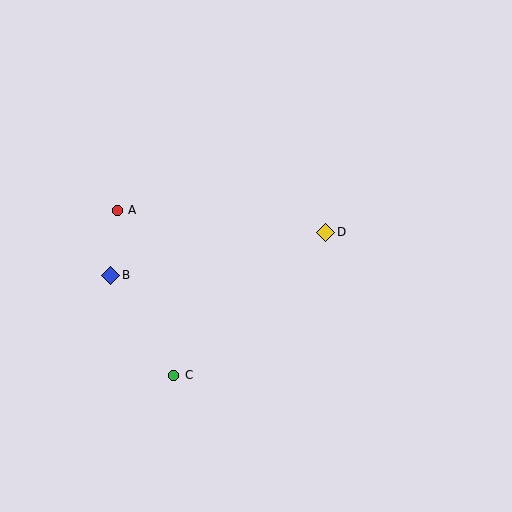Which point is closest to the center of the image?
Point D at (326, 232) is closest to the center.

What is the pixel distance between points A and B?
The distance between A and B is 65 pixels.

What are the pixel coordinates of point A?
Point A is at (117, 210).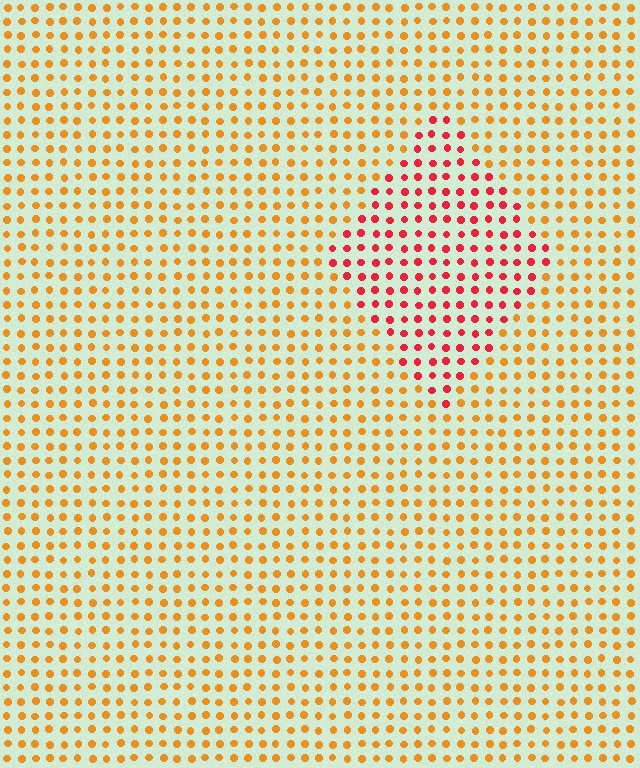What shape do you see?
I see a diamond.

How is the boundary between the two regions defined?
The boundary is defined purely by a slight shift in hue (about 42 degrees). Spacing, size, and orientation are identical on both sides.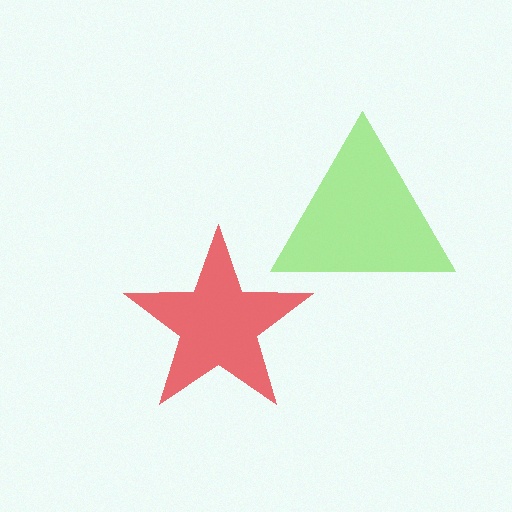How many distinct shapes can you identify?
There are 2 distinct shapes: a lime triangle, a red star.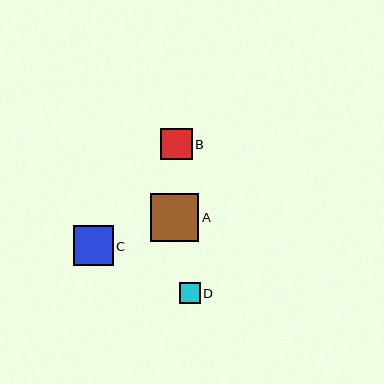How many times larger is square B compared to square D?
Square B is approximately 1.5 times the size of square D.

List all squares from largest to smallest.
From largest to smallest: A, C, B, D.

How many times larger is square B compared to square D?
Square B is approximately 1.5 times the size of square D.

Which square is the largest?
Square A is the largest with a size of approximately 48 pixels.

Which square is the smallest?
Square D is the smallest with a size of approximately 21 pixels.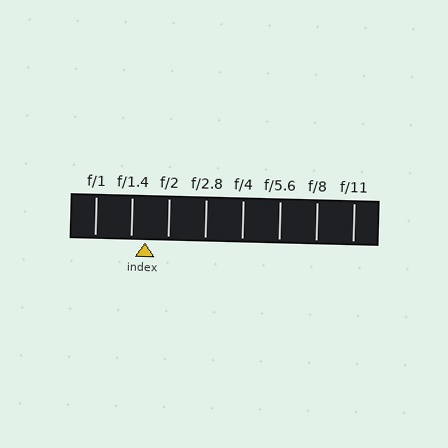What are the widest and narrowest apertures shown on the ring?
The widest aperture shown is f/1 and the narrowest is f/11.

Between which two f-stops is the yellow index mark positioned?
The index mark is between f/1.4 and f/2.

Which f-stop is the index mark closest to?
The index mark is closest to f/1.4.